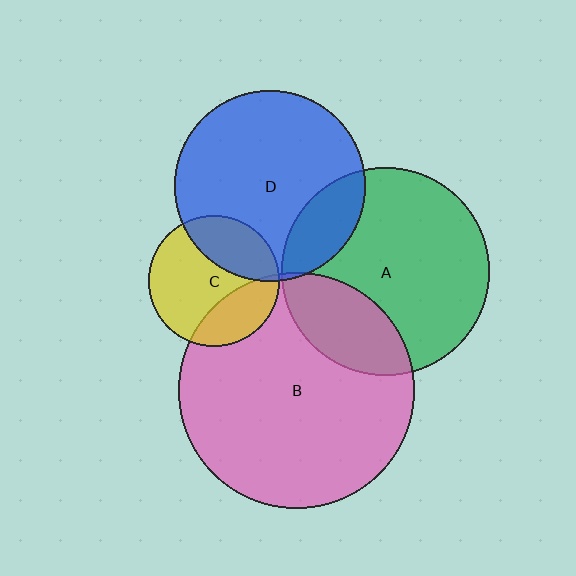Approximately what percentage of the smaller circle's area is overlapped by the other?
Approximately 5%.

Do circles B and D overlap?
Yes.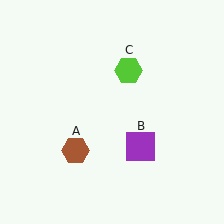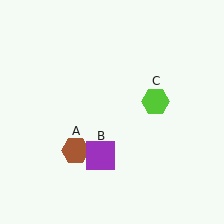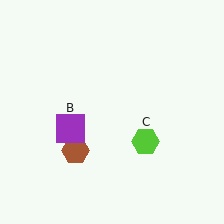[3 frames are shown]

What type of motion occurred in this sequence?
The purple square (object B), lime hexagon (object C) rotated clockwise around the center of the scene.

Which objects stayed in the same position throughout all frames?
Brown hexagon (object A) remained stationary.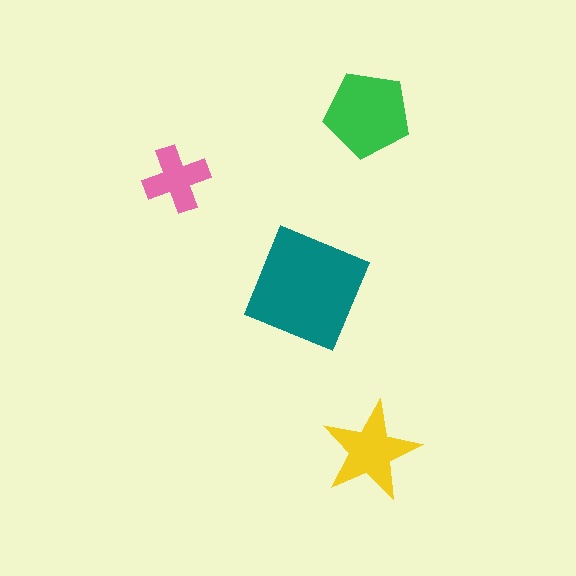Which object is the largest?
The teal square.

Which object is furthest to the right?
The yellow star is rightmost.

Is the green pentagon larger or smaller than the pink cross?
Larger.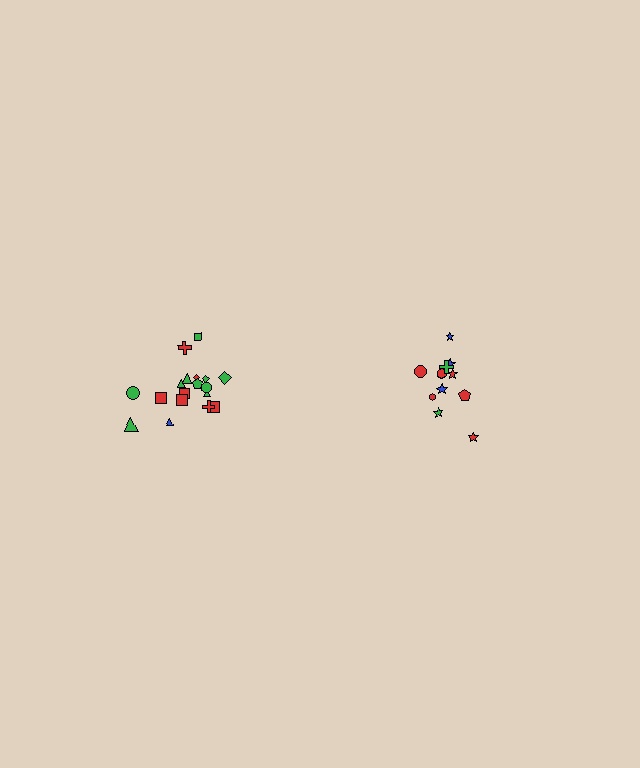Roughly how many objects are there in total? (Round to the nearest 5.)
Roughly 30 objects in total.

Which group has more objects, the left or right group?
The left group.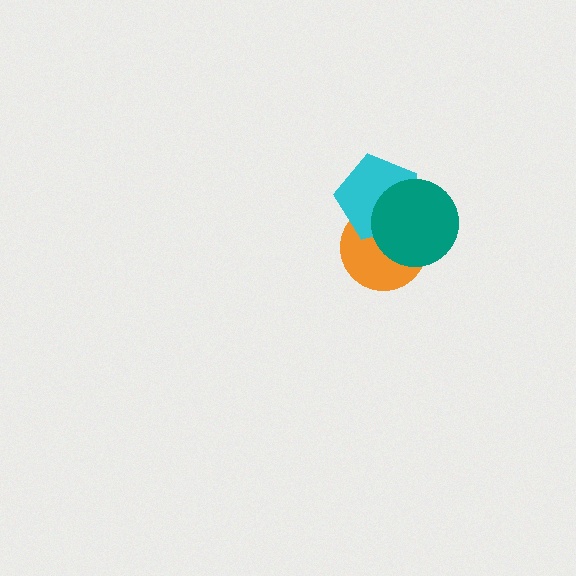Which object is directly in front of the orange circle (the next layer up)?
The cyan pentagon is directly in front of the orange circle.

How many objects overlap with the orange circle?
2 objects overlap with the orange circle.